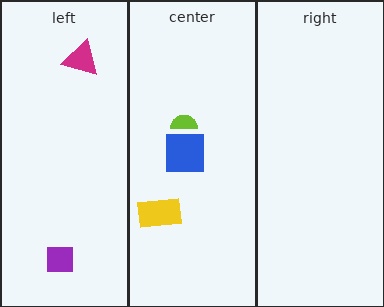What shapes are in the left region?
The magenta triangle, the purple square.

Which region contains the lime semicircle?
The center region.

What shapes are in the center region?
The yellow rectangle, the blue square, the lime semicircle.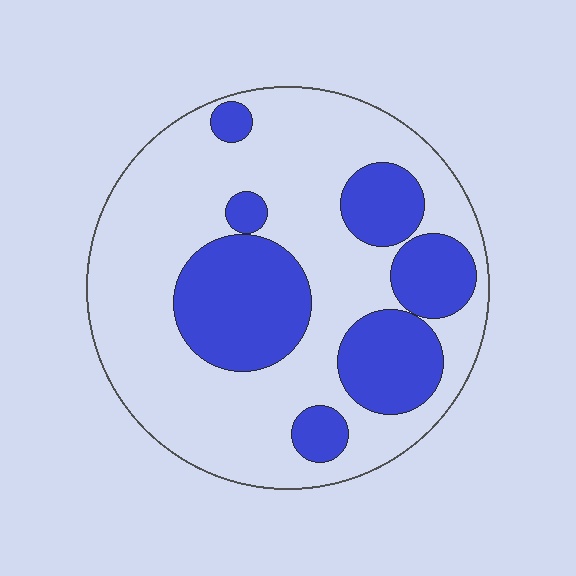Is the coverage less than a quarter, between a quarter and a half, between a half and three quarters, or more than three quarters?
Between a quarter and a half.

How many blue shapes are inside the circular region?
7.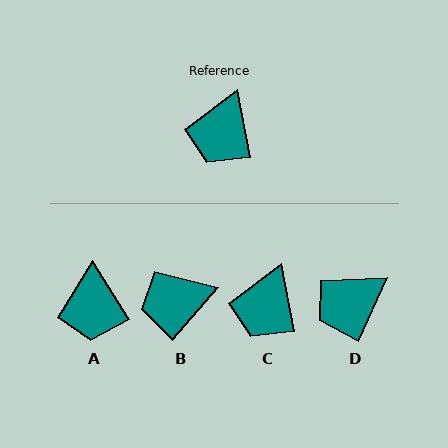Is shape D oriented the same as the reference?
No, it is off by about 35 degrees.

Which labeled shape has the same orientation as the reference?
C.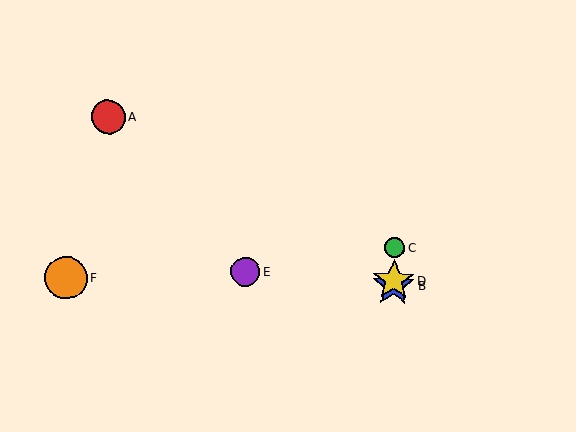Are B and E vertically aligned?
No, B is at x≈393 and E is at x≈245.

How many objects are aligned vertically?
3 objects (B, C, D) are aligned vertically.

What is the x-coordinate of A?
Object A is at x≈108.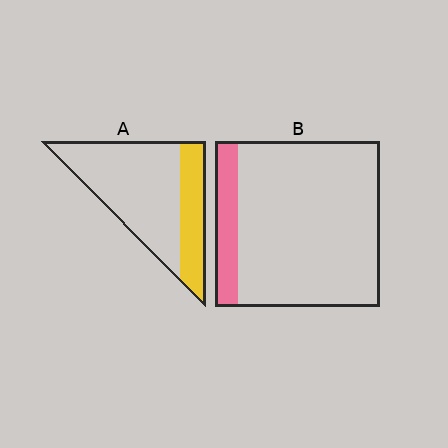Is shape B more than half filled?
No.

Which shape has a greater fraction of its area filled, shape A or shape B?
Shape A.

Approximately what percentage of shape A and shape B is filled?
A is approximately 30% and B is approximately 15%.